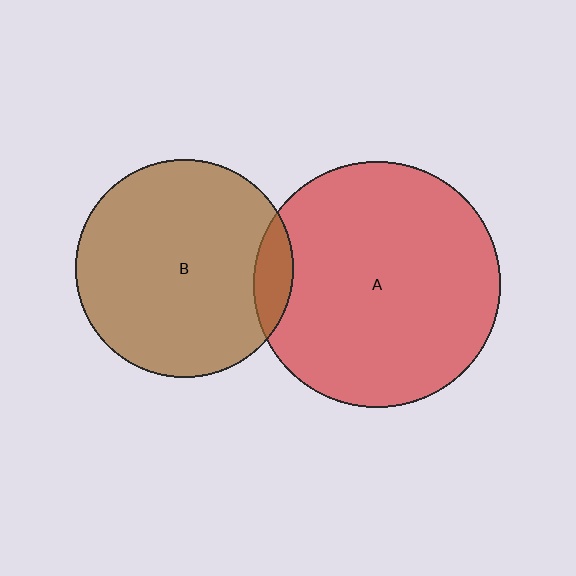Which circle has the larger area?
Circle A (red).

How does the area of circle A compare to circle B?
Approximately 1.3 times.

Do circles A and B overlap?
Yes.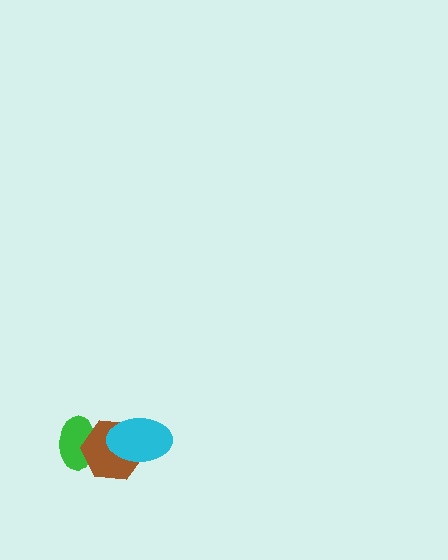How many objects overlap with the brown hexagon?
2 objects overlap with the brown hexagon.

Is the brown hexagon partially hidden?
Yes, it is partially covered by another shape.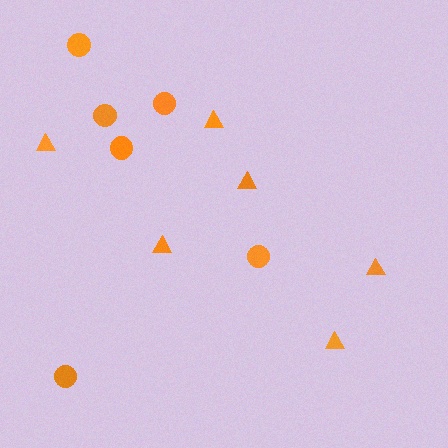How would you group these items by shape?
There are 2 groups: one group of circles (6) and one group of triangles (6).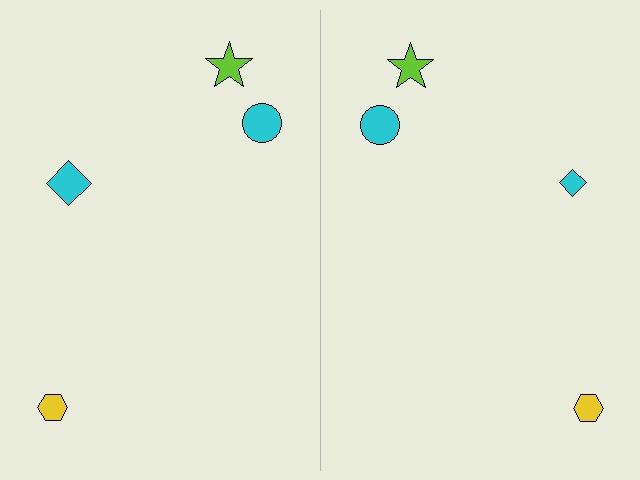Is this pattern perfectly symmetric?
No, the pattern is not perfectly symmetric. The cyan diamond on the right side has a different size than its mirror counterpart.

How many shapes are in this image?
There are 8 shapes in this image.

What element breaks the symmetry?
The cyan diamond on the right side has a different size than its mirror counterpart.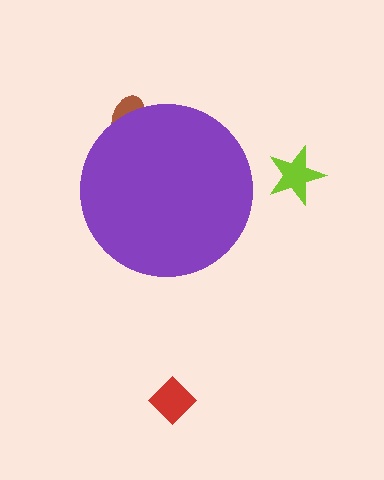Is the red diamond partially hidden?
No, the red diamond is fully visible.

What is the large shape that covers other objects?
A purple circle.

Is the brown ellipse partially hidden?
Yes, the brown ellipse is partially hidden behind the purple circle.